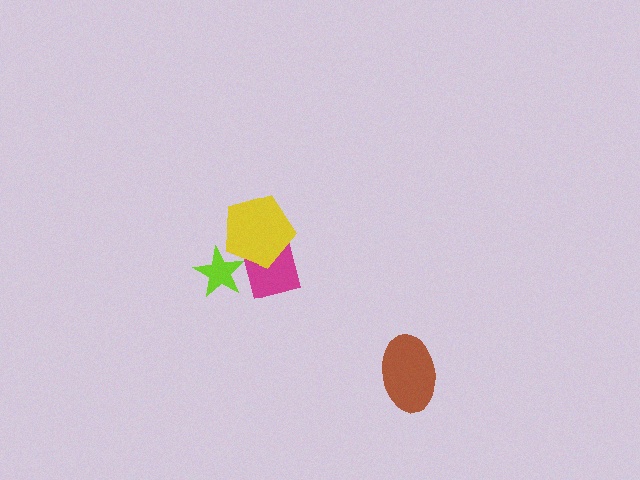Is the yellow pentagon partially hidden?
No, no other shape covers it.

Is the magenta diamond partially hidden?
Yes, it is partially covered by another shape.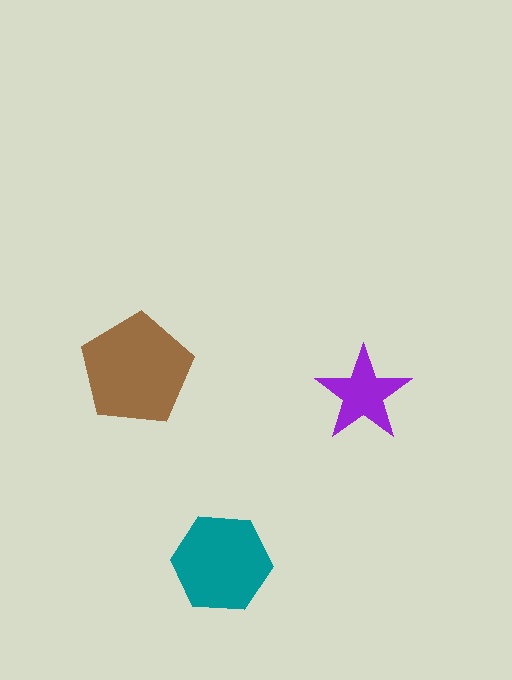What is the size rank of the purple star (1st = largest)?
3rd.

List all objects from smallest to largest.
The purple star, the teal hexagon, the brown pentagon.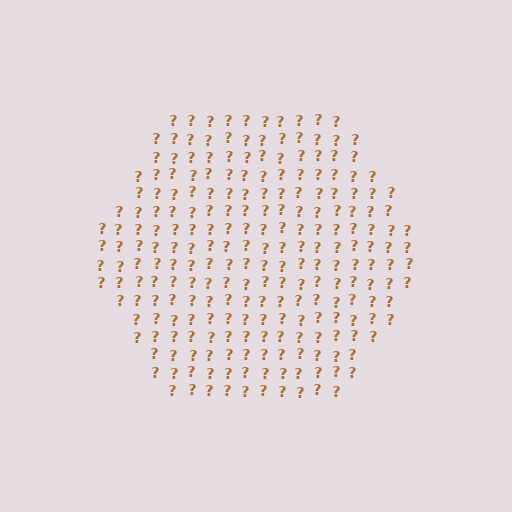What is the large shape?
The large shape is a hexagon.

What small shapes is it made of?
It is made of small question marks.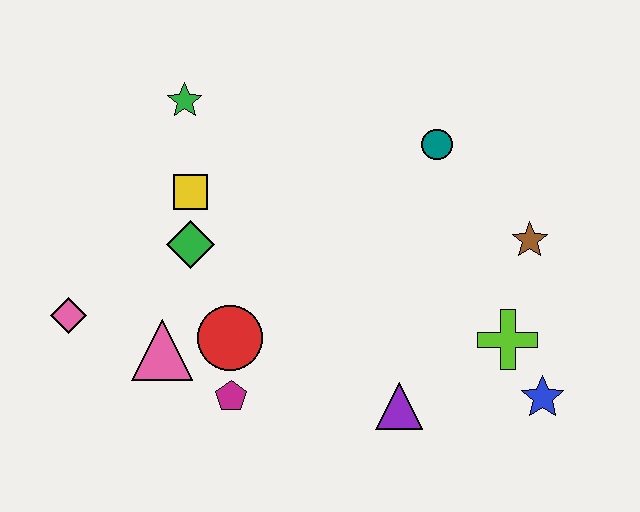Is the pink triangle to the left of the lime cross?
Yes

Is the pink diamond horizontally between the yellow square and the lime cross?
No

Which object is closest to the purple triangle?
The lime cross is closest to the purple triangle.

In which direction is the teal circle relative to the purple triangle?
The teal circle is above the purple triangle.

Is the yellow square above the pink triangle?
Yes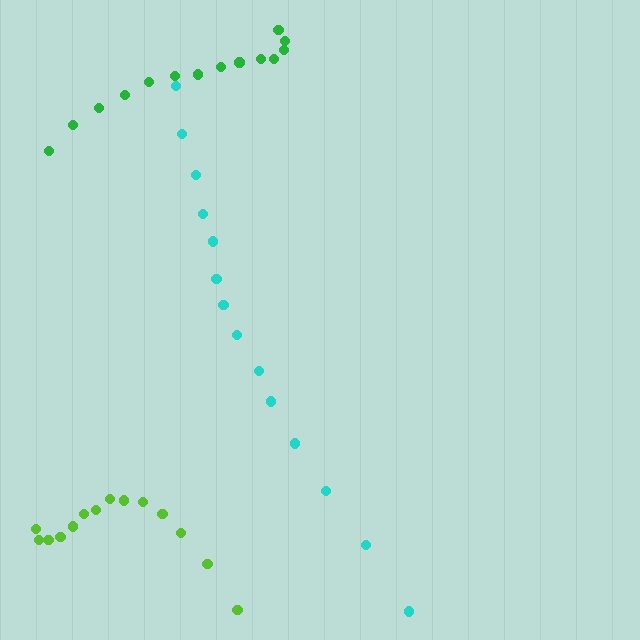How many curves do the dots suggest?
There are 3 distinct paths.